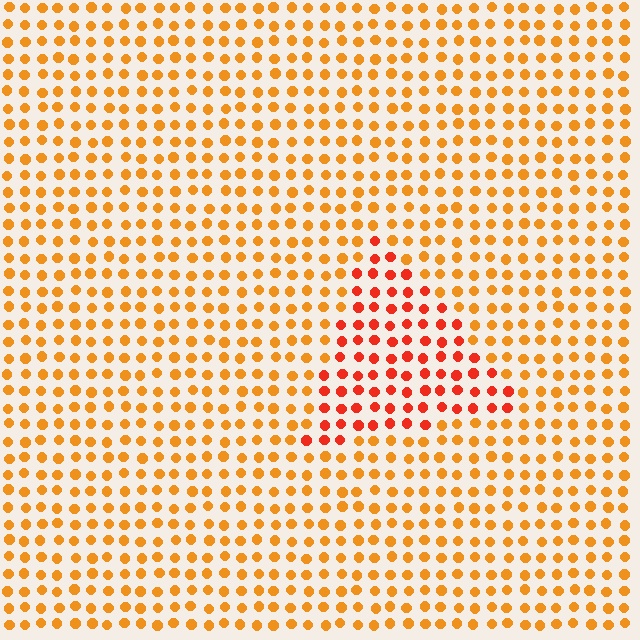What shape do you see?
I see a triangle.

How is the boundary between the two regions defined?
The boundary is defined purely by a slight shift in hue (about 30 degrees). Spacing, size, and orientation are identical on both sides.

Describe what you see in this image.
The image is filled with small orange elements in a uniform arrangement. A triangle-shaped region is visible where the elements are tinted to a slightly different hue, forming a subtle color boundary.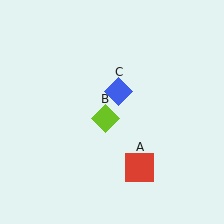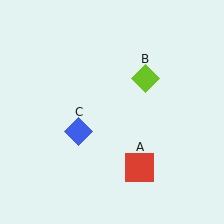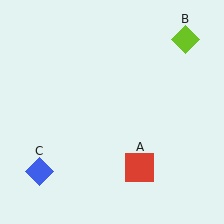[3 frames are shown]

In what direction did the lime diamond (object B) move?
The lime diamond (object B) moved up and to the right.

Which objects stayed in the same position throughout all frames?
Red square (object A) remained stationary.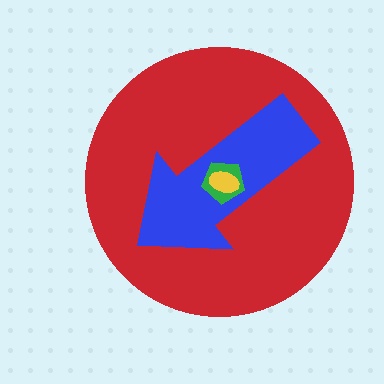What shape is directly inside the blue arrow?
The green pentagon.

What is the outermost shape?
The red circle.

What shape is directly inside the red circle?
The blue arrow.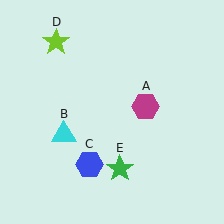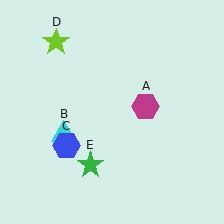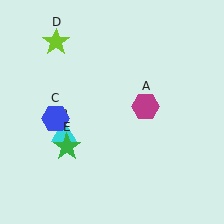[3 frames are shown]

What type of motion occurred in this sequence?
The blue hexagon (object C), green star (object E) rotated clockwise around the center of the scene.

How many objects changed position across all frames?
2 objects changed position: blue hexagon (object C), green star (object E).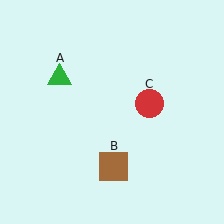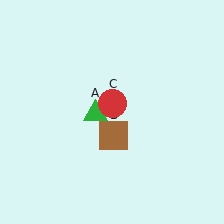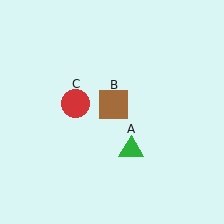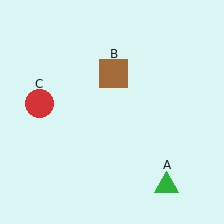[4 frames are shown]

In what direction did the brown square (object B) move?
The brown square (object B) moved up.